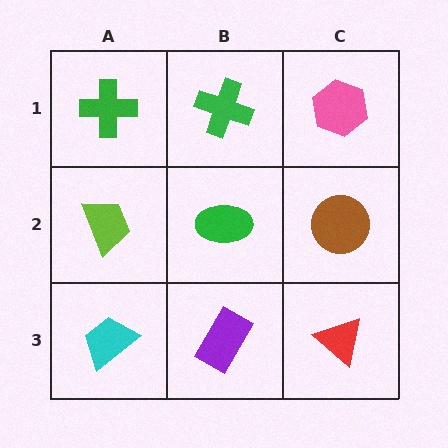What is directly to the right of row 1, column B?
A pink hexagon.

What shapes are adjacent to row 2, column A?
A green cross (row 1, column A), a cyan trapezoid (row 3, column A), a green ellipse (row 2, column B).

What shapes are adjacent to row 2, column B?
A green cross (row 1, column B), a purple rectangle (row 3, column B), a lime trapezoid (row 2, column A), a brown circle (row 2, column C).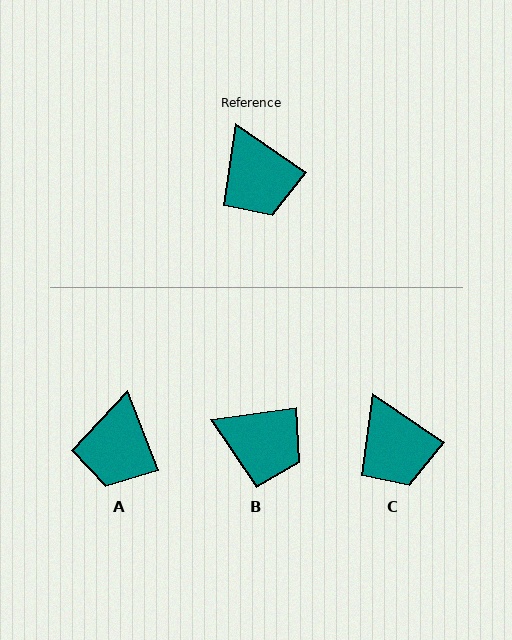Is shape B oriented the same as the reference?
No, it is off by about 42 degrees.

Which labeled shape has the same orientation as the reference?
C.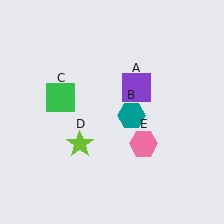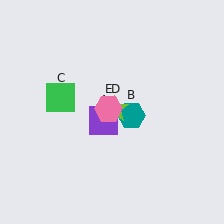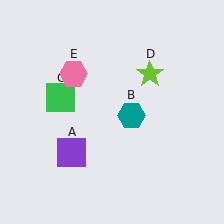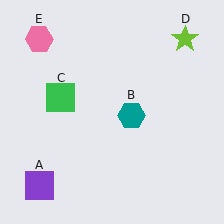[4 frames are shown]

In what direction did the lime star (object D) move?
The lime star (object D) moved up and to the right.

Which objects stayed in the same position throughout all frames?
Teal hexagon (object B) and green square (object C) remained stationary.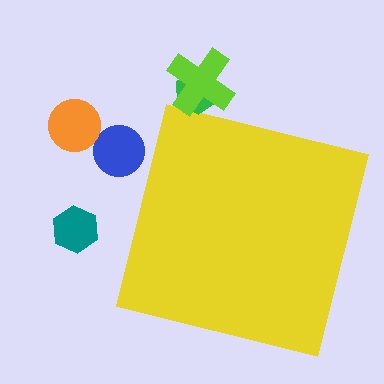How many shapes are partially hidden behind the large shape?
0 shapes are partially hidden.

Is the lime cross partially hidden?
No, the lime cross is fully visible.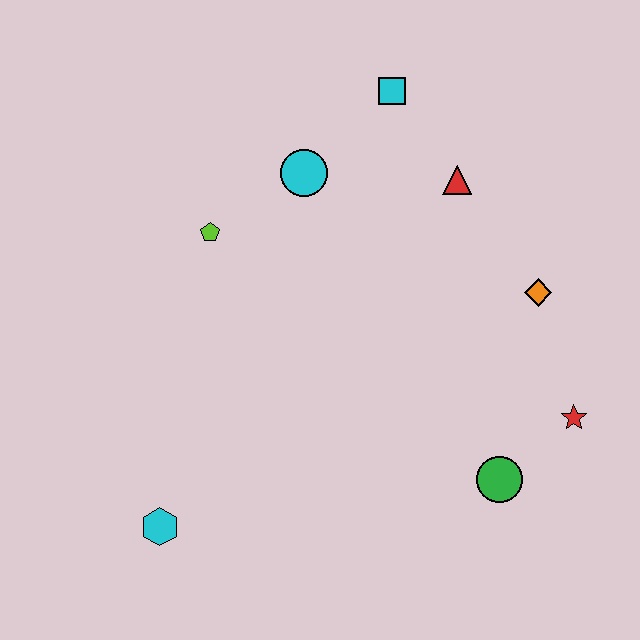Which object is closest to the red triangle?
The cyan square is closest to the red triangle.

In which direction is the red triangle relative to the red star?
The red triangle is above the red star.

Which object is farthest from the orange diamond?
The cyan hexagon is farthest from the orange diamond.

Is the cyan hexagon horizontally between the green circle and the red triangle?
No